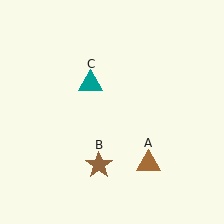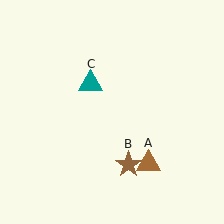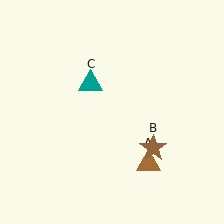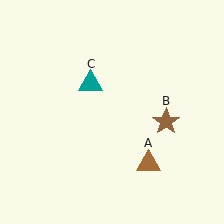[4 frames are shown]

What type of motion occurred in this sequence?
The brown star (object B) rotated counterclockwise around the center of the scene.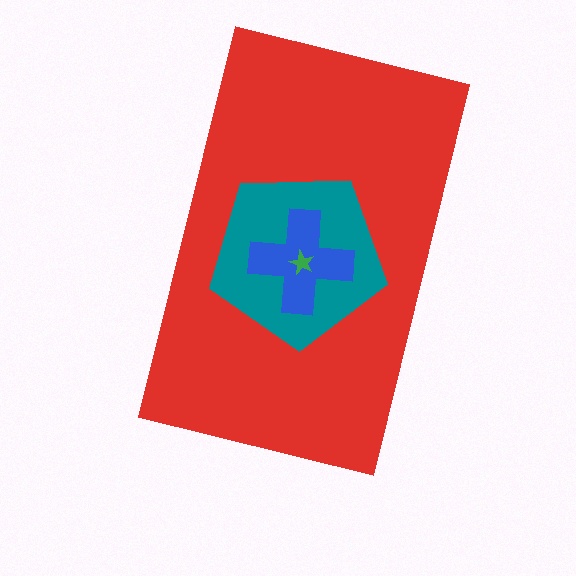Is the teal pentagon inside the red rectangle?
Yes.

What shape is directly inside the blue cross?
The green star.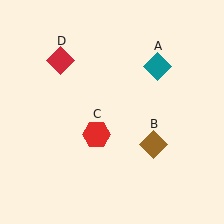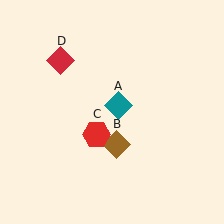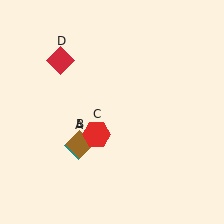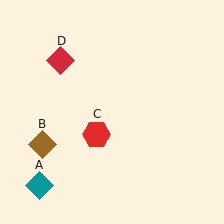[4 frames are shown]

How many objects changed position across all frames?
2 objects changed position: teal diamond (object A), brown diamond (object B).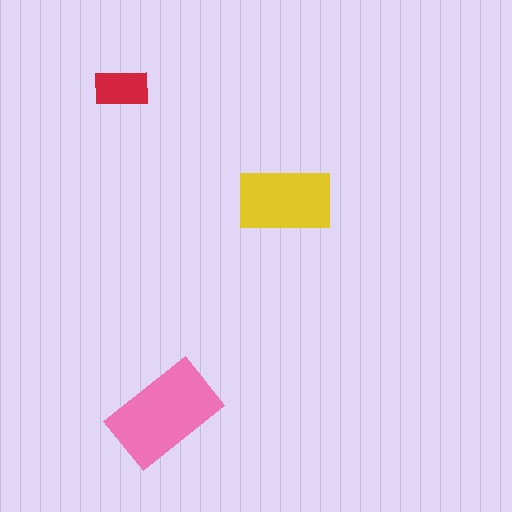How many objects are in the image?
There are 3 objects in the image.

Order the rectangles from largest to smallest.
the pink one, the yellow one, the red one.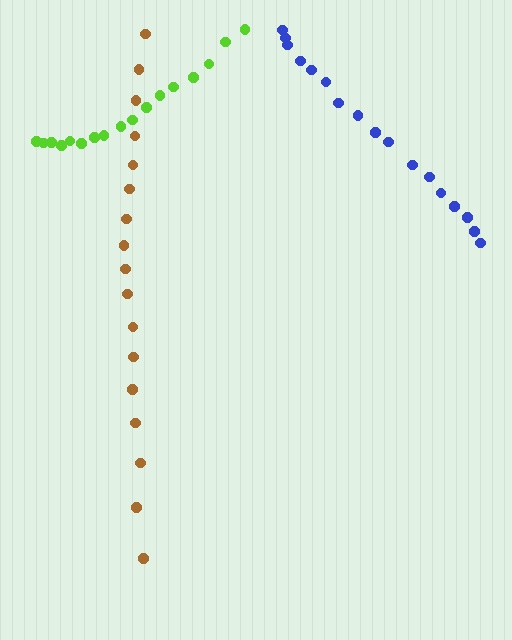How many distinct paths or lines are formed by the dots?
There are 3 distinct paths.